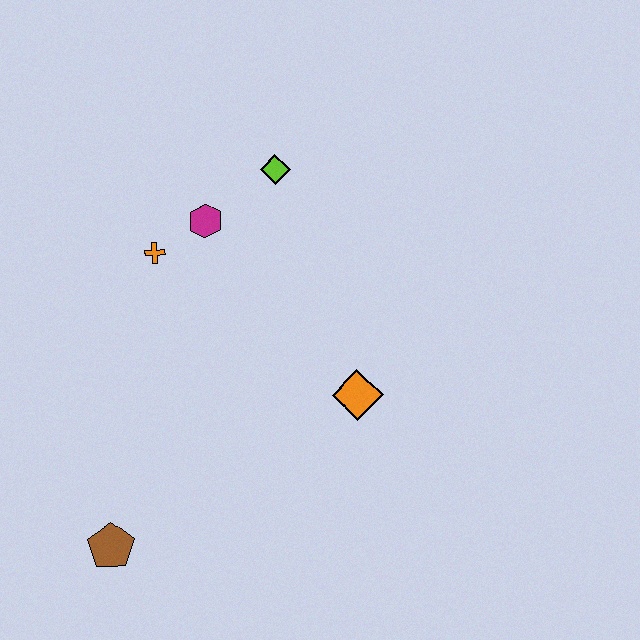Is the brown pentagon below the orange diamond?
Yes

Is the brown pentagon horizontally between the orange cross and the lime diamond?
No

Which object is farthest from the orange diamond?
The brown pentagon is farthest from the orange diamond.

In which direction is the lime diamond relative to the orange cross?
The lime diamond is to the right of the orange cross.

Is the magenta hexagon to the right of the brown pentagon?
Yes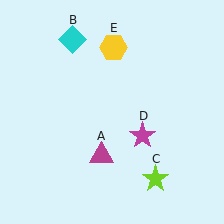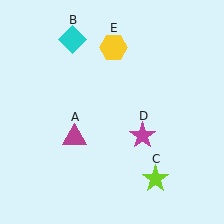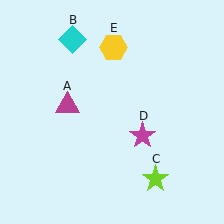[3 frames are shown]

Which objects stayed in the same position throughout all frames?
Cyan diamond (object B) and lime star (object C) and magenta star (object D) and yellow hexagon (object E) remained stationary.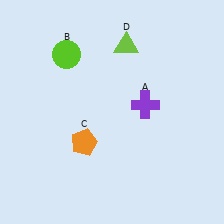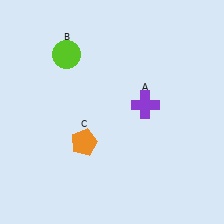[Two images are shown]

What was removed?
The lime triangle (D) was removed in Image 2.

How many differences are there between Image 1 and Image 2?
There is 1 difference between the two images.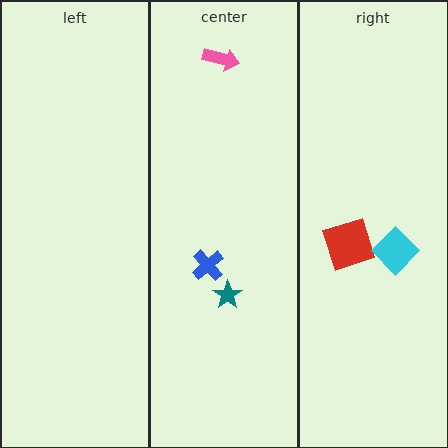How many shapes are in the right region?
2.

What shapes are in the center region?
The pink arrow, the teal star, the blue cross.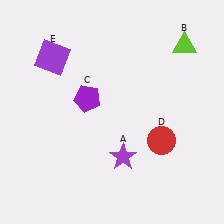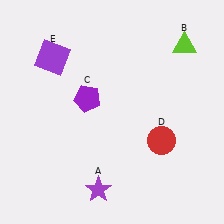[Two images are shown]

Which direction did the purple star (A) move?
The purple star (A) moved down.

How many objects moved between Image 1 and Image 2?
1 object moved between the two images.